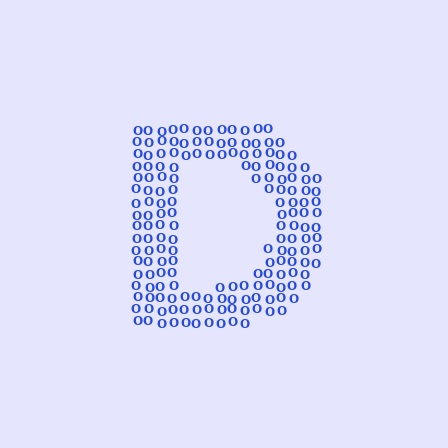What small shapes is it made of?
It is made of small letter O's.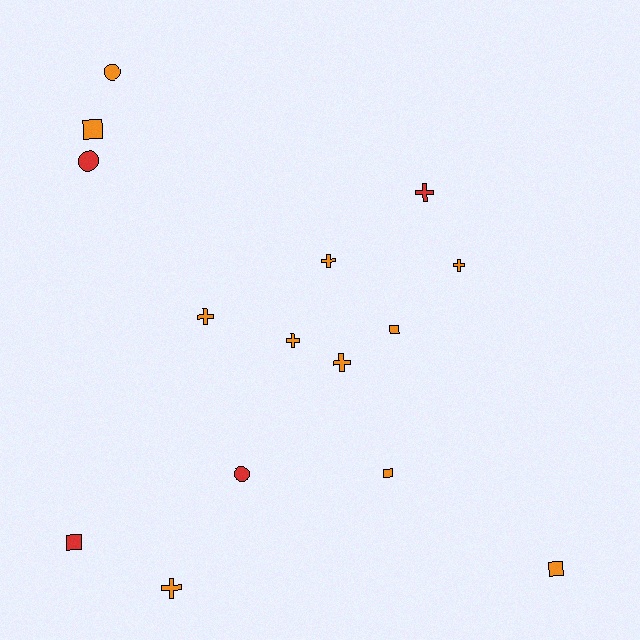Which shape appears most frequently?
Cross, with 7 objects.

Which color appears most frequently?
Orange, with 11 objects.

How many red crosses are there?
There is 1 red cross.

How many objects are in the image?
There are 15 objects.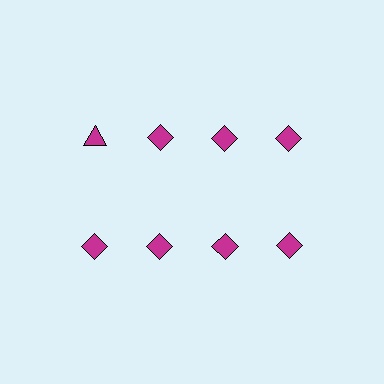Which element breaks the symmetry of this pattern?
The magenta triangle in the top row, leftmost column breaks the symmetry. All other shapes are magenta diamonds.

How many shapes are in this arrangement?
There are 8 shapes arranged in a grid pattern.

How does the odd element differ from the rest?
It has a different shape: triangle instead of diamond.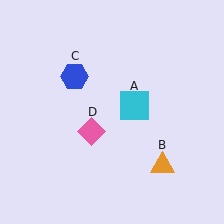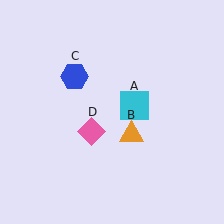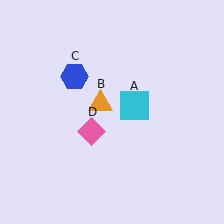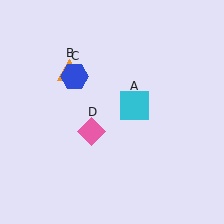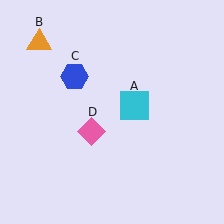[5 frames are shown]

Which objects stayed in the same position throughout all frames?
Cyan square (object A) and blue hexagon (object C) and pink diamond (object D) remained stationary.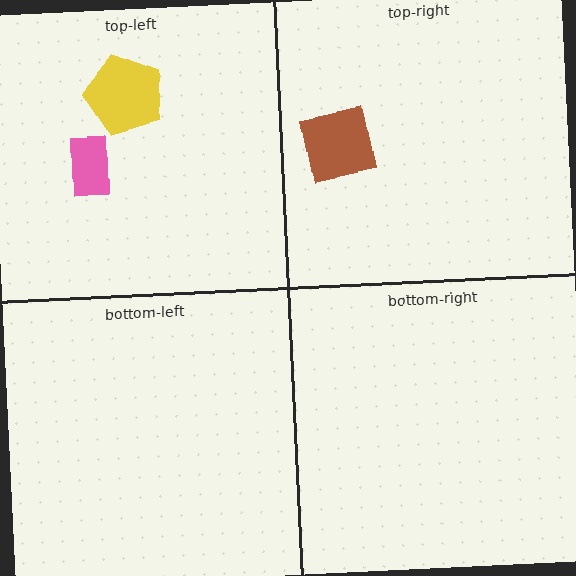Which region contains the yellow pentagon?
The top-left region.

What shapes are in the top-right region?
The brown square.